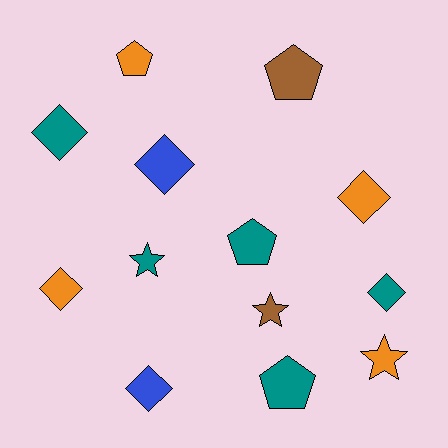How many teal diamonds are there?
There are 2 teal diamonds.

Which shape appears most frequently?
Diamond, with 6 objects.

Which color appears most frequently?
Teal, with 5 objects.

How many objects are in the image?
There are 13 objects.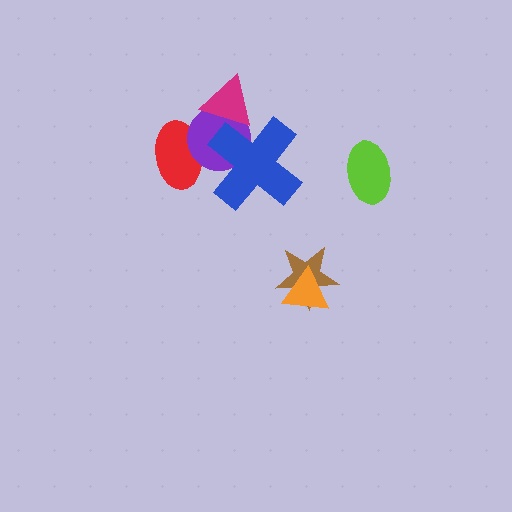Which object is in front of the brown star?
The orange triangle is in front of the brown star.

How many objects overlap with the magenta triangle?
2 objects overlap with the magenta triangle.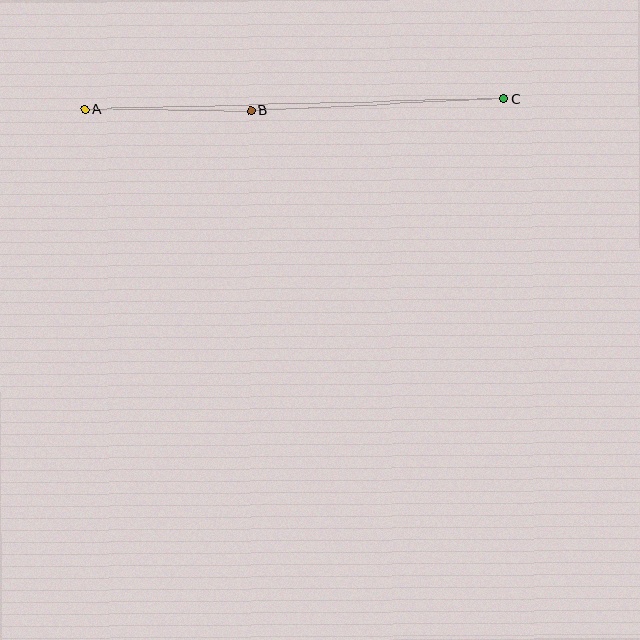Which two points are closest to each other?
Points A and B are closest to each other.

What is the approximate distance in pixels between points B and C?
The distance between B and C is approximately 254 pixels.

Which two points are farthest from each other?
Points A and C are farthest from each other.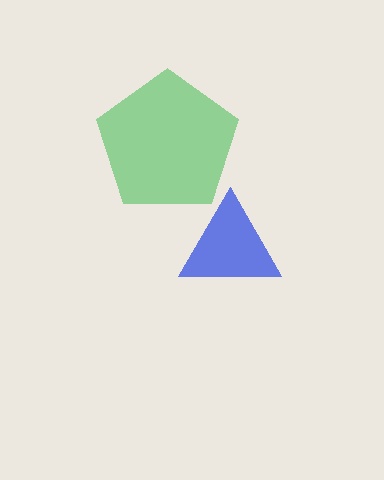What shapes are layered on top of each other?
The layered shapes are: a green pentagon, a blue triangle.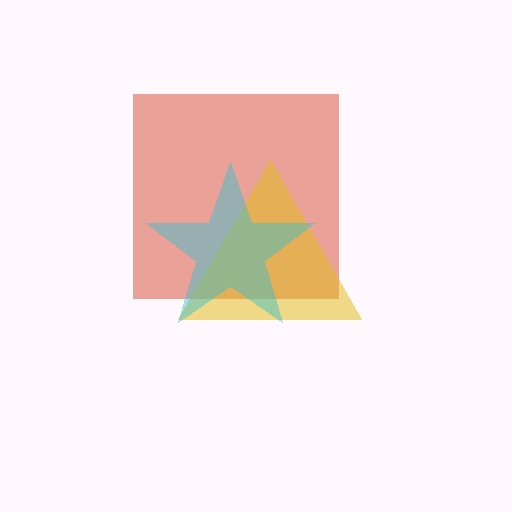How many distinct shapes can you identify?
There are 3 distinct shapes: a red square, a yellow triangle, a cyan star.